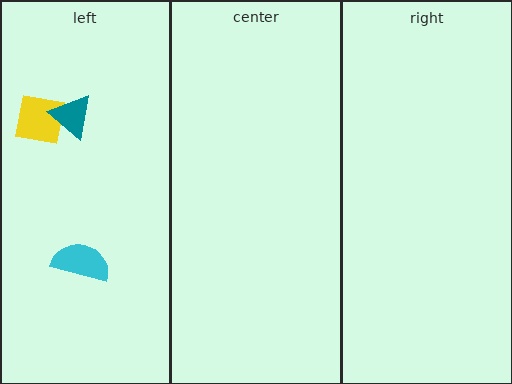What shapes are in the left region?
The cyan semicircle, the yellow square, the teal triangle.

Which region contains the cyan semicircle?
The left region.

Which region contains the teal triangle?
The left region.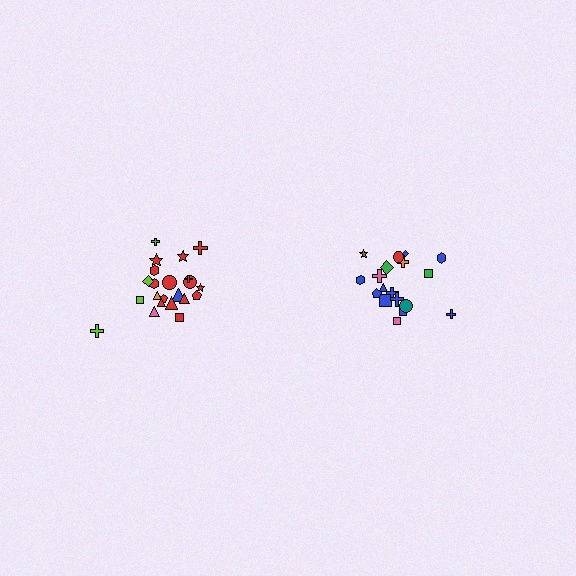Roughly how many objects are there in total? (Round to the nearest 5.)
Roughly 40 objects in total.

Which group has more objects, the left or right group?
The left group.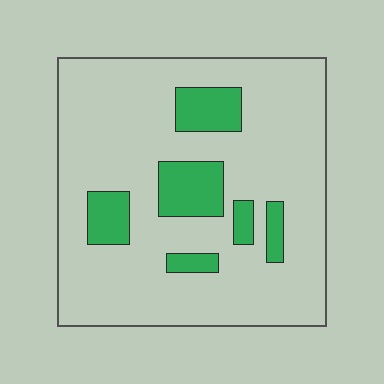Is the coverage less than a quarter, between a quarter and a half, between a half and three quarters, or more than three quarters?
Less than a quarter.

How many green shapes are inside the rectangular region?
6.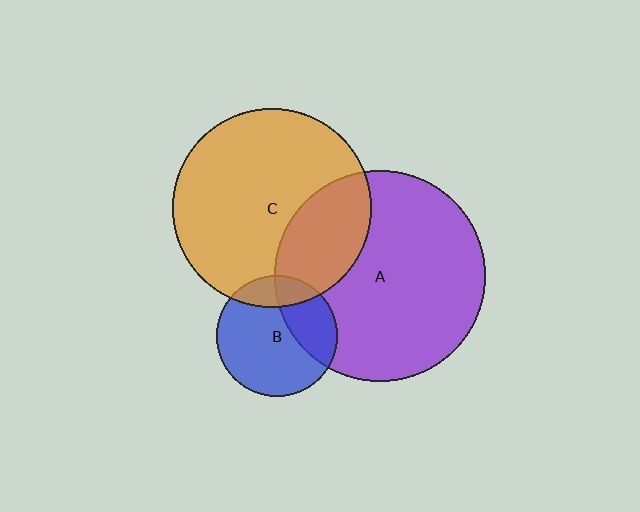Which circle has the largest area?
Circle A (purple).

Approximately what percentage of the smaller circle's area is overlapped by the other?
Approximately 20%.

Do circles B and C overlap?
Yes.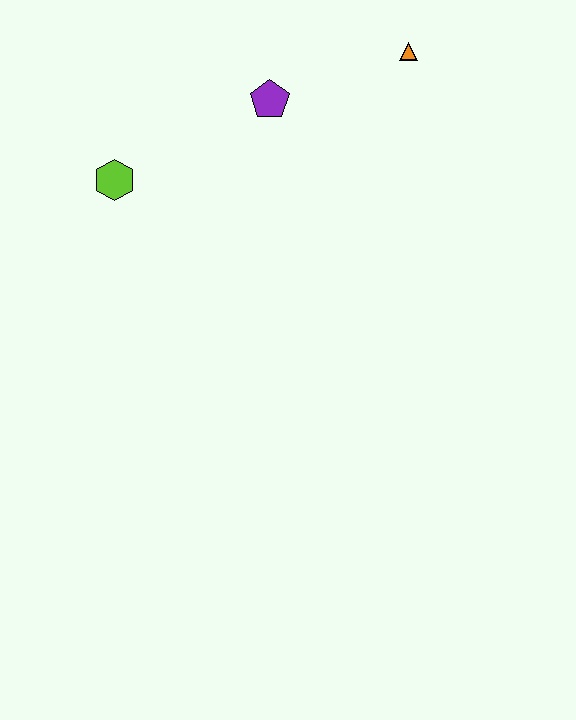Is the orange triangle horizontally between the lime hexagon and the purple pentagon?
No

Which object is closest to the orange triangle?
The purple pentagon is closest to the orange triangle.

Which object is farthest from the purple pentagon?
The lime hexagon is farthest from the purple pentagon.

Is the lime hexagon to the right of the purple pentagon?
No